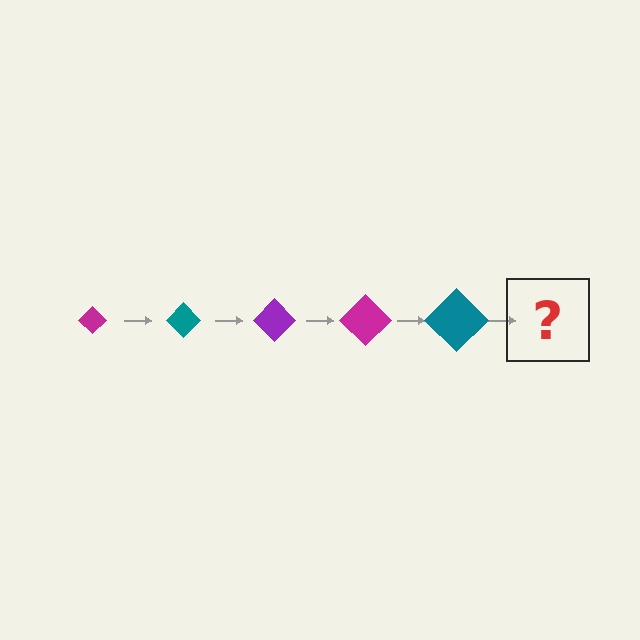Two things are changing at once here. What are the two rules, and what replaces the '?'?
The two rules are that the diamond grows larger each step and the color cycles through magenta, teal, and purple. The '?' should be a purple diamond, larger than the previous one.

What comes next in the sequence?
The next element should be a purple diamond, larger than the previous one.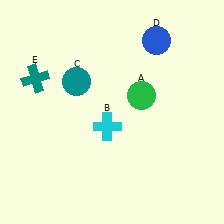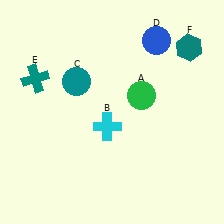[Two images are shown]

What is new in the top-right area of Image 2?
A teal hexagon (F) was added in the top-right area of Image 2.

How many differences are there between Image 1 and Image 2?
There is 1 difference between the two images.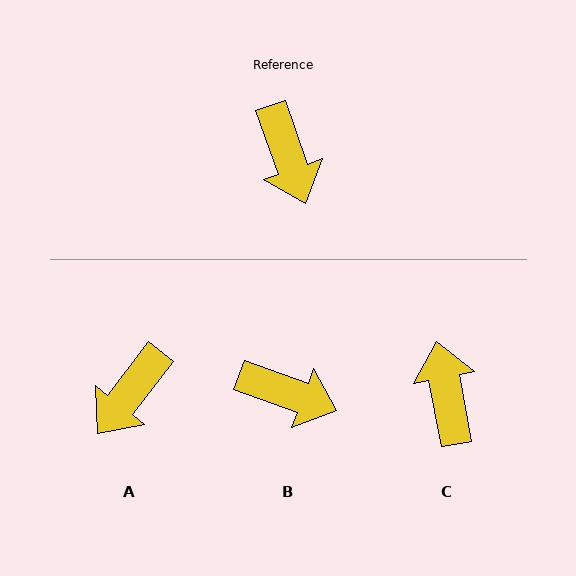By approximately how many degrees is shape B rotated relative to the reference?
Approximately 50 degrees counter-clockwise.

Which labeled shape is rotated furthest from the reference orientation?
C, about 171 degrees away.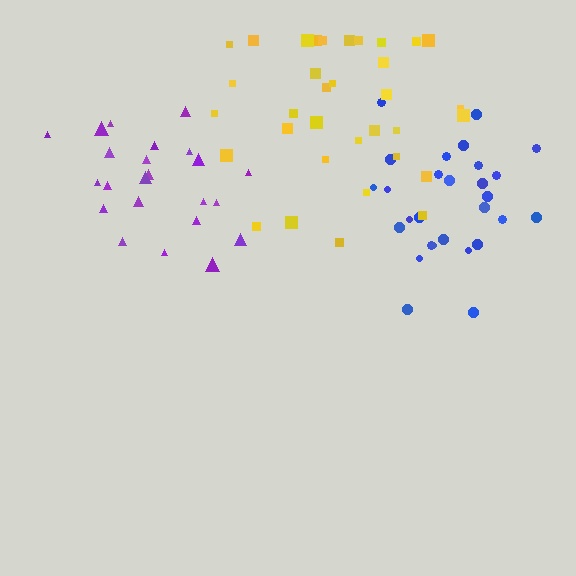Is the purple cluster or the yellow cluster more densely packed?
Purple.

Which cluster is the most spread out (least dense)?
Yellow.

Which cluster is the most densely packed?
Purple.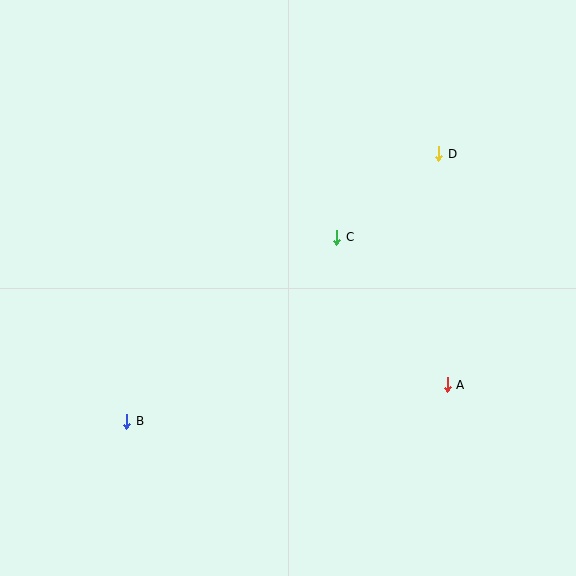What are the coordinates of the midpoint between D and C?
The midpoint between D and C is at (388, 195).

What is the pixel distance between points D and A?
The distance between D and A is 231 pixels.